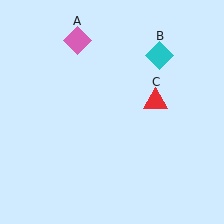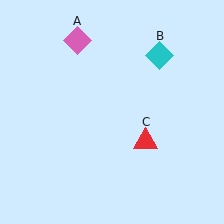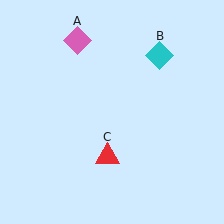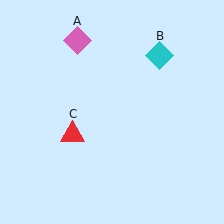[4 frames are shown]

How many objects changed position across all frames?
1 object changed position: red triangle (object C).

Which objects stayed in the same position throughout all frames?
Pink diamond (object A) and cyan diamond (object B) remained stationary.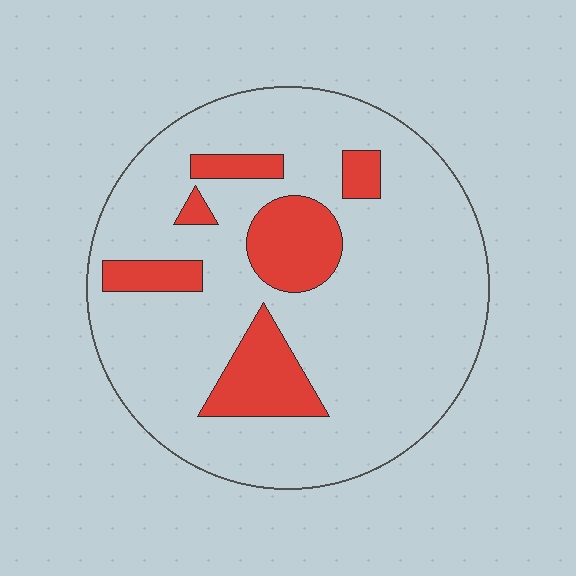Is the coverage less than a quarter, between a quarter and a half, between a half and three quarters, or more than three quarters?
Less than a quarter.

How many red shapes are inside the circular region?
6.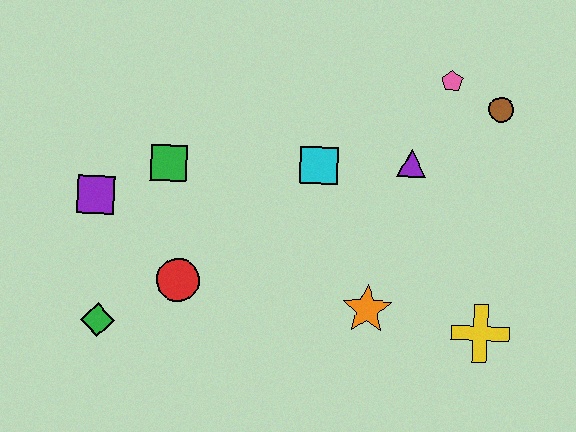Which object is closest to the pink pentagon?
The brown circle is closest to the pink pentagon.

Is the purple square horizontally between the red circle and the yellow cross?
No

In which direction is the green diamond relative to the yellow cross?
The green diamond is to the left of the yellow cross.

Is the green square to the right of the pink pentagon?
No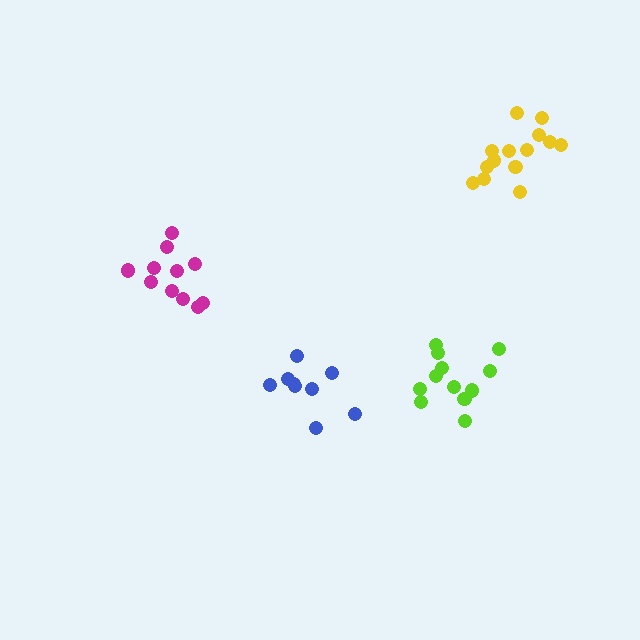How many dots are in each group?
Group 1: 9 dots, Group 2: 11 dots, Group 3: 14 dots, Group 4: 12 dots (46 total).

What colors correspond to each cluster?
The clusters are colored: blue, magenta, yellow, lime.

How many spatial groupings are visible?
There are 4 spatial groupings.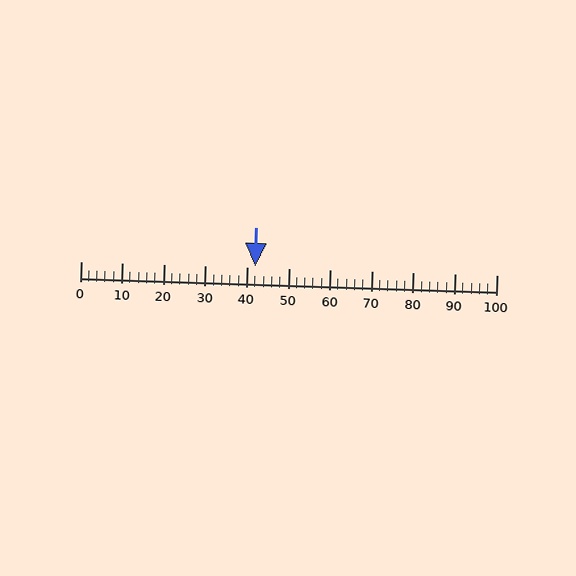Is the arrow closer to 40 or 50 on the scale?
The arrow is closer to 40.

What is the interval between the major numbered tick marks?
The major tick marks are spaced 10 units apart.